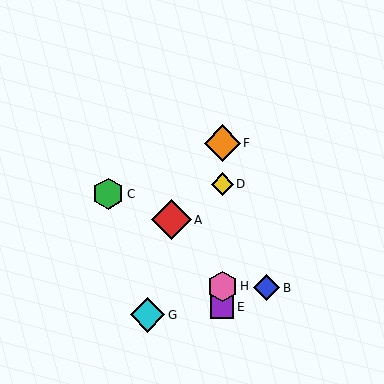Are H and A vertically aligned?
No, H is at x≈222 and A is at x≈172.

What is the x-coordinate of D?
Object D is at x≈222.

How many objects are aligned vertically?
4 objects (D, E, F, H) are aligned vertically.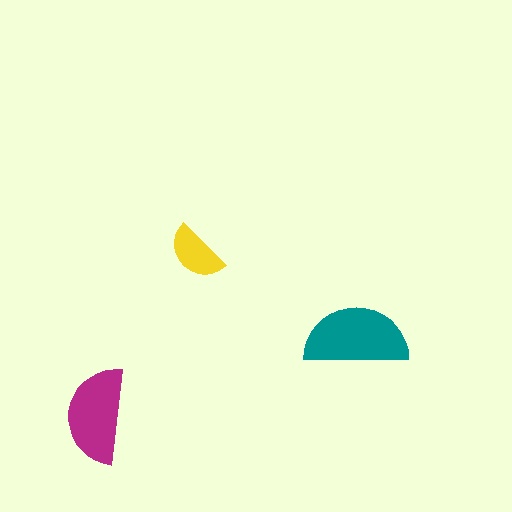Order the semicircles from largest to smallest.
the teal one, the magenta one, the yellow one.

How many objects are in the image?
There are 3 objects in the image.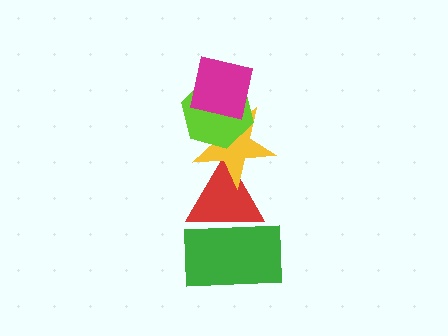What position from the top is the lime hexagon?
The lime hexagon is 2nd from the top.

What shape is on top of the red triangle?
The yellow star is on top of the red triangle.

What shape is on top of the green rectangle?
The red triangle is on top of the green rectangle.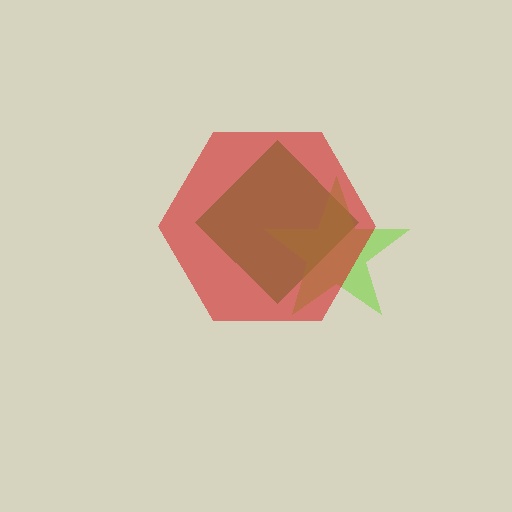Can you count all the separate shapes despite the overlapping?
Yes, there are 3 separate shapes.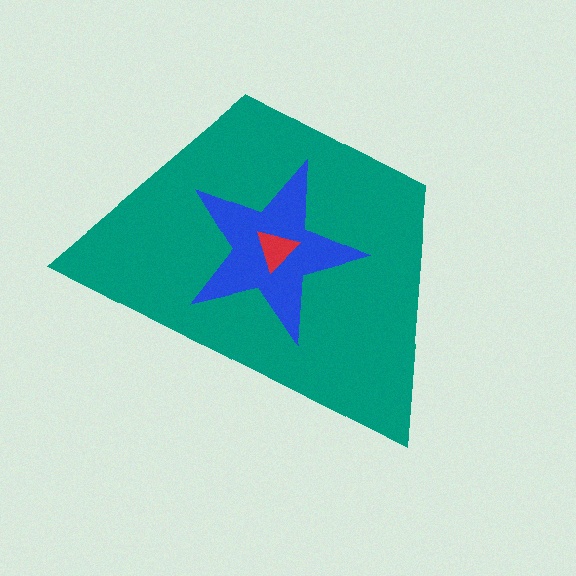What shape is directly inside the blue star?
The red triangle.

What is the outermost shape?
The teal trapezoid.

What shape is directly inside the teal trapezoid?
The blue star.